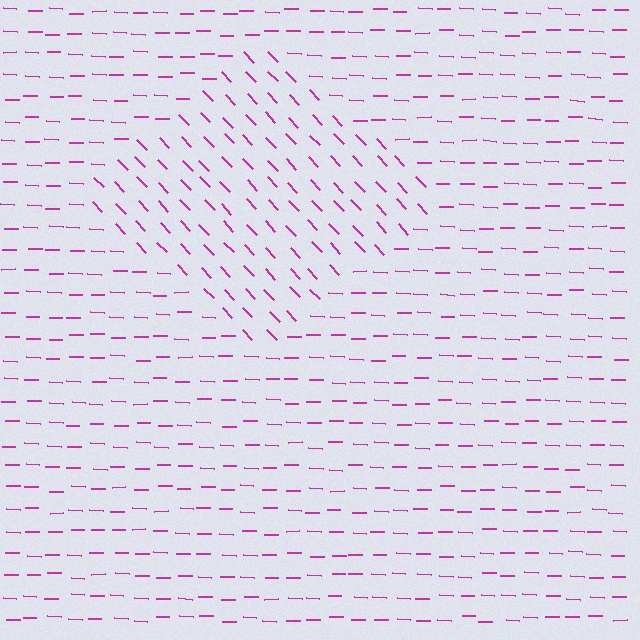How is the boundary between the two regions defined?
The boundary is defined purely by a change in line orientation (approximately 45 degrees difference). All lines are the same color and thickness.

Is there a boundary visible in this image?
Yes, there is a texture boundary formed by a change in line orientation.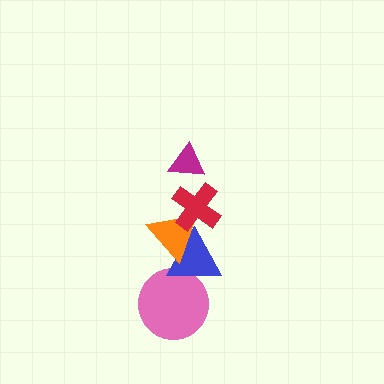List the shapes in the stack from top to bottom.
From top to bottom: the magenta triangle, the red cross, the orange triangle, the blue triangle, the pink circle.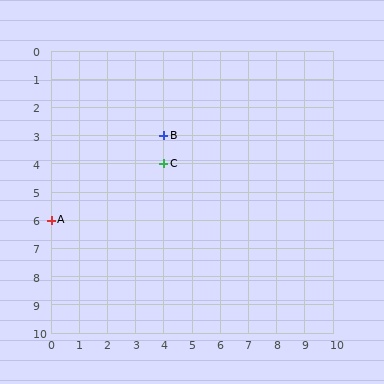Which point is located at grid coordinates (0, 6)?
Point A is at (0, 6).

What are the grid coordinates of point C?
Point C is at grid coordinates (4, 4).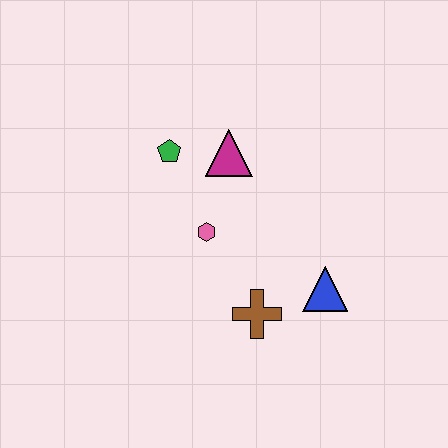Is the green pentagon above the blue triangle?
Yes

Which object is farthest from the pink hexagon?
The blue triangle is farthest from the pink hexagon.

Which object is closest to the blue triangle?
The brown cross is closest to the blue triangle.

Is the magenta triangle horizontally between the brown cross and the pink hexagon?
Yes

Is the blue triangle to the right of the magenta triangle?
Yes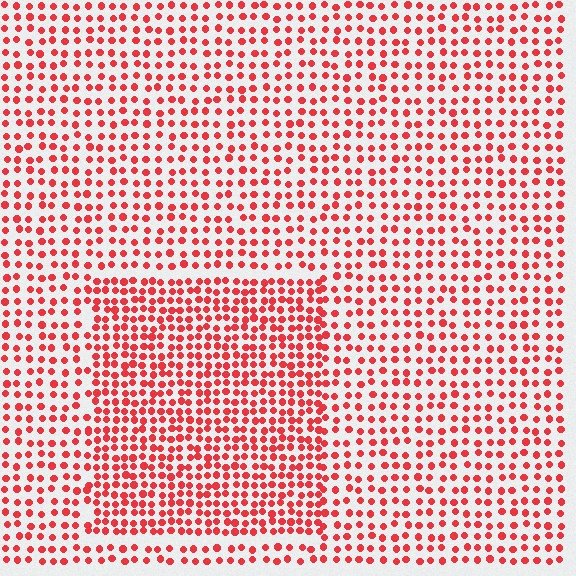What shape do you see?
I see a rectangle.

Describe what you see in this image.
The image contains small red elements arranged at two different densities. A rectangle-shaped region is visible where the elements are more densely packed than the surrounding area.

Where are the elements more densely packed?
The elements are more densely packed inside the rectangle boundary.